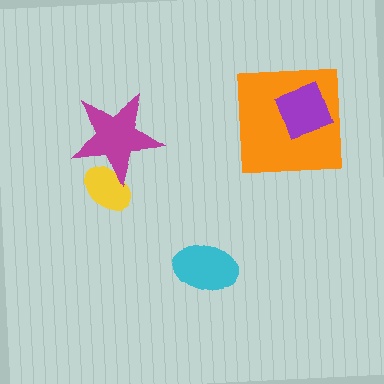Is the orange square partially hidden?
Yes, it is partially covered by another shape.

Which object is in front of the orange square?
The purple diamond is in front of the orange square.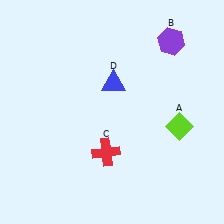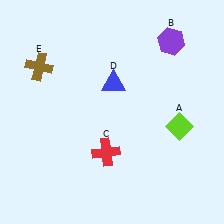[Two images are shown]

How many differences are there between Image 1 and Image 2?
There is 1 difference between the two images.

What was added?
A brown cross (E) was added in Image 2.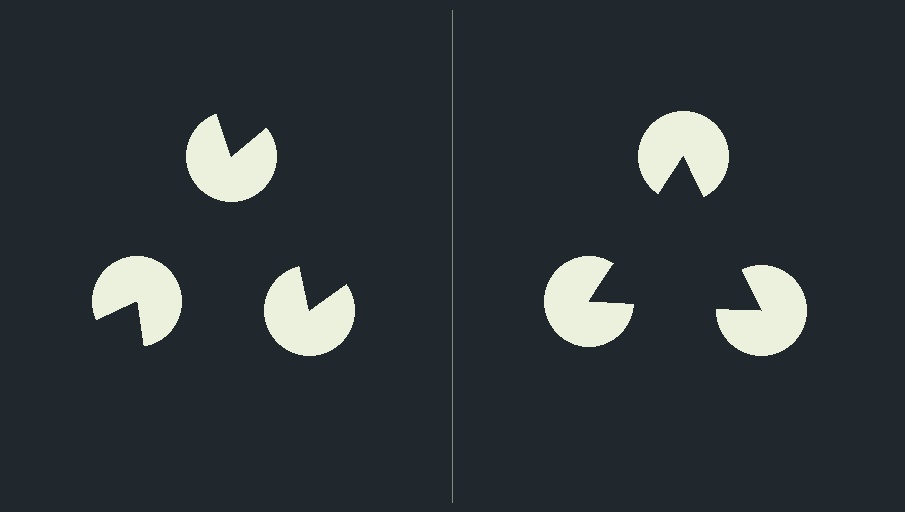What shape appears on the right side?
An illusory triangle.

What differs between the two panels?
The pac-man discs are positioned identically on both sides; only the wedge orientations differ. On the right they align to a triangle; on the left they are misaligned.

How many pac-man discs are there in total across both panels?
6 — 3 on each side.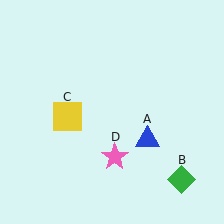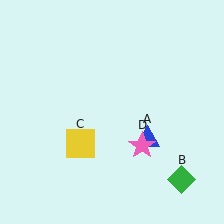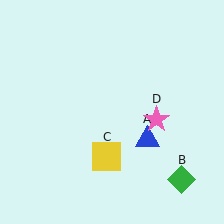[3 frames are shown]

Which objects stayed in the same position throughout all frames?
Blue triangle (object A) and green diamond (object B) remained stationary.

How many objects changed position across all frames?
2 objects changed position: yellow square (object C), pink star (object D).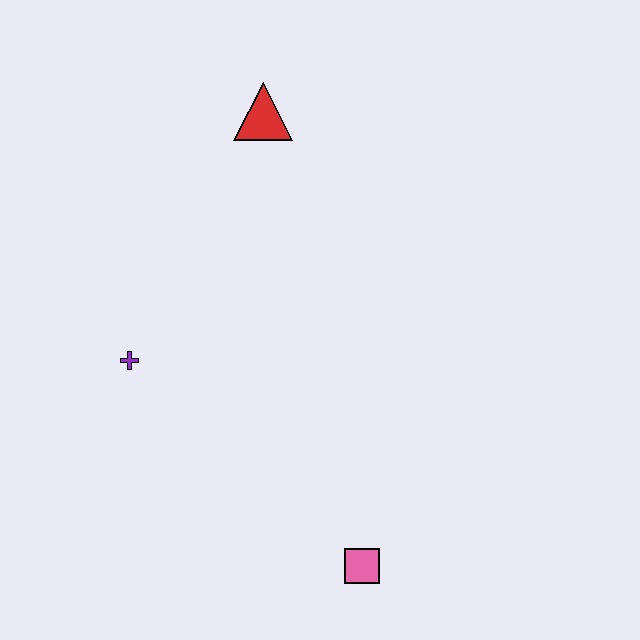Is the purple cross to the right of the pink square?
No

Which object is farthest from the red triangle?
The pink square is farthest from the red triangle.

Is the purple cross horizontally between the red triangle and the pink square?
No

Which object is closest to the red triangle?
The purple cross is closest to the red triangle.